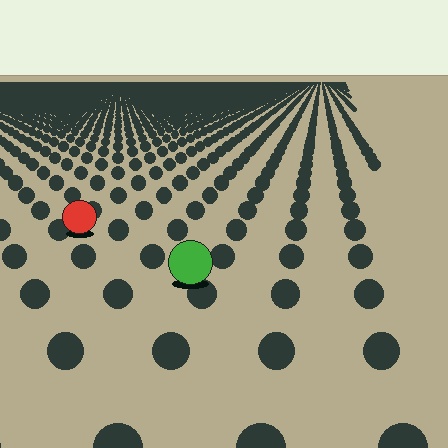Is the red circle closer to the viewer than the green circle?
No. The green circle is closer — you can tell from the texture gradient: the ground texture is coarser near it.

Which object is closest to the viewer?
The green circle is closest. The texture marks near it are larger and more spread out.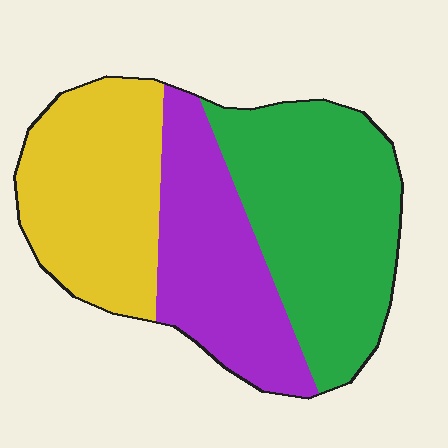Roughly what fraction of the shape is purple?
Purple takes up about one quarter (1/4) of the shape.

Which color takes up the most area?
Green, at roughly 40%.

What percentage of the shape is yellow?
Yellow takes up between a quarter and a half of the shape.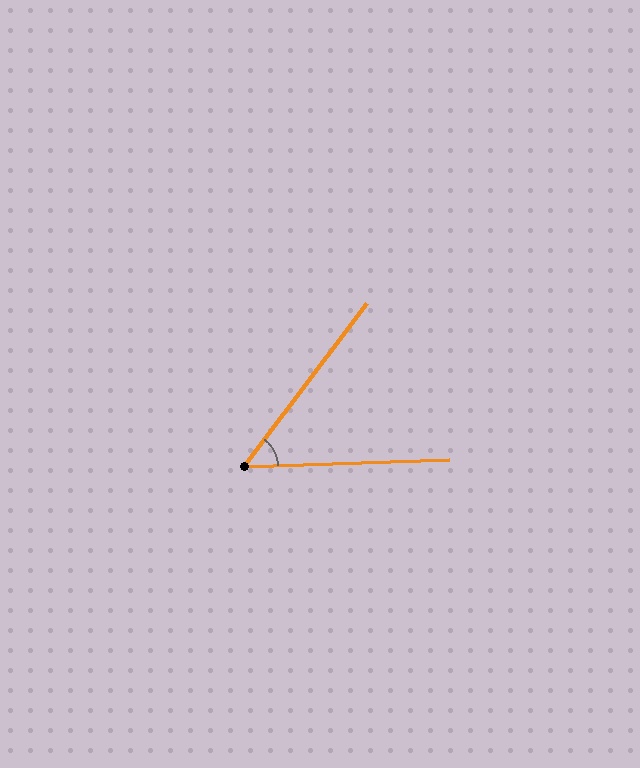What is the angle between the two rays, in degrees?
Approximately 51 degrees.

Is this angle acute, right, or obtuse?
It is acute.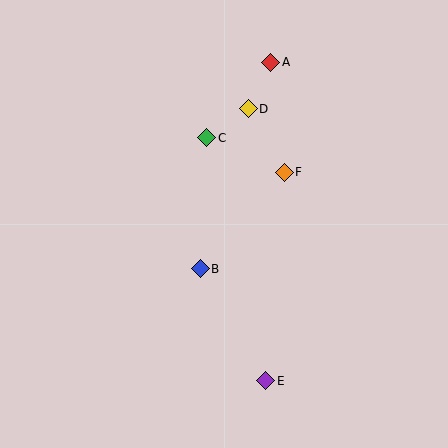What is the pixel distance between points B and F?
The distance between B and F is 128 pixels.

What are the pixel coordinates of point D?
Point D is at (248, 109).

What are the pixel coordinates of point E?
Point E is at (266, 381).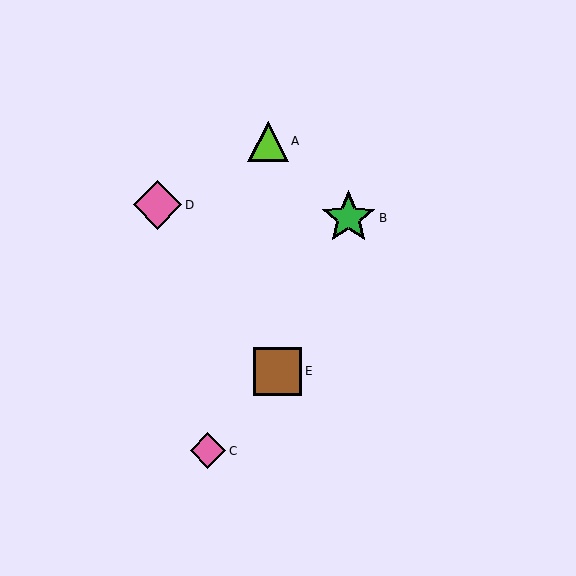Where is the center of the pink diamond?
The center of the pink diamond is at (157, 205).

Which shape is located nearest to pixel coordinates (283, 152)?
The lime triangle (labeled A) at (268, 141) is nearest to that location.